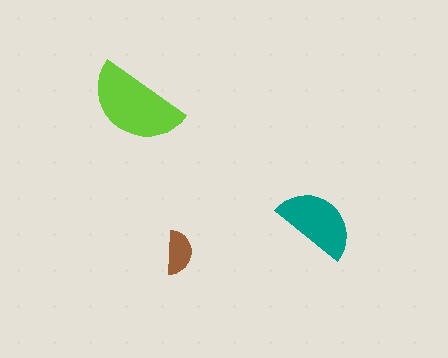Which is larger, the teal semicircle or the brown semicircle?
The teal one.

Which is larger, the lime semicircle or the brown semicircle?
The lime one.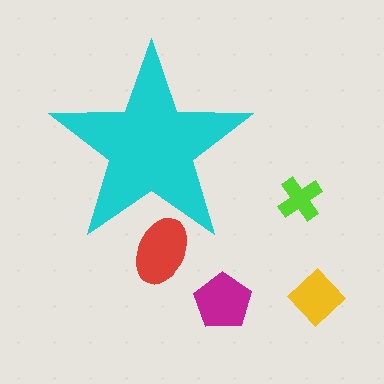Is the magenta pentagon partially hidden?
No, the magenta pentagon is fully visible.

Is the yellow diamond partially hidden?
No, the yellow diamond is fully visible.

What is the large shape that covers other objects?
A cyan star.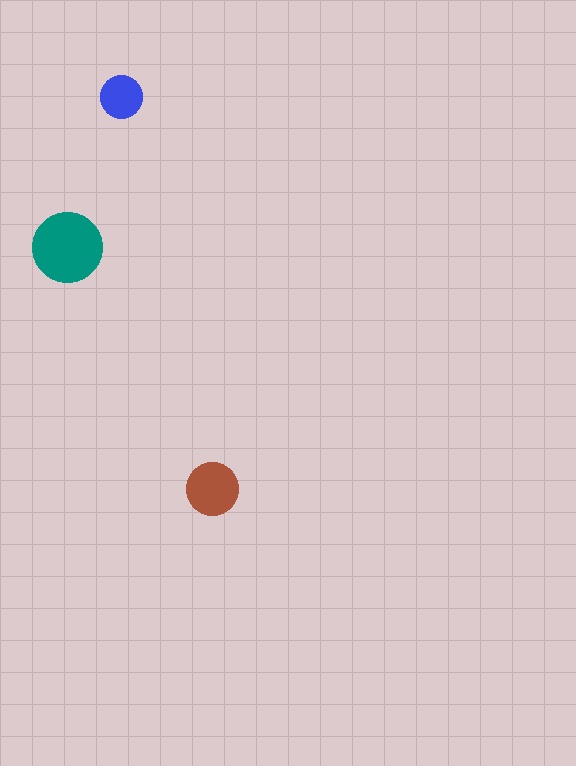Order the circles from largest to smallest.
the teal one, the brown one, the blue one.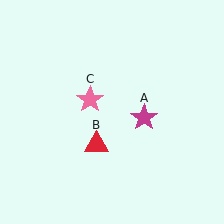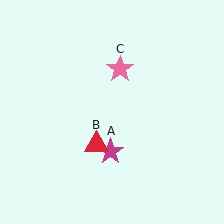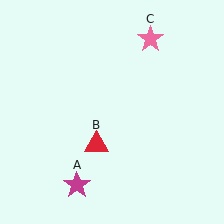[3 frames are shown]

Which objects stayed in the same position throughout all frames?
Red triangle (object B) remained stationary.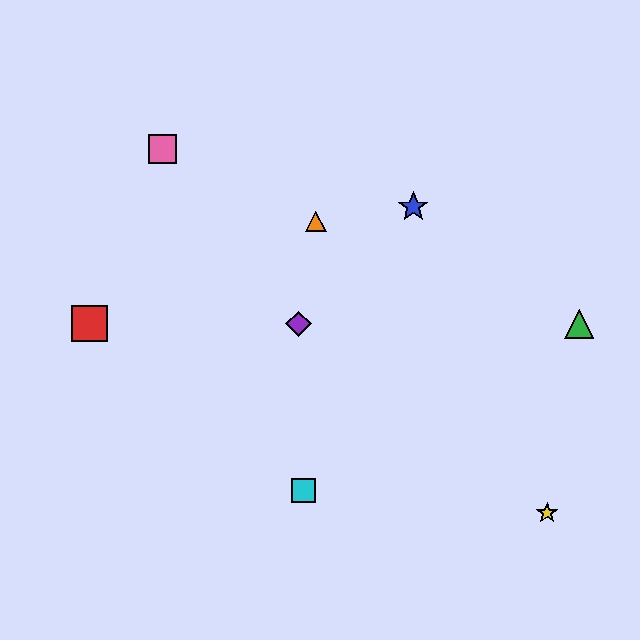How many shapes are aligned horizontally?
3 shapes (the red square, the green triangle, the purple diamond) are aligned horizontally.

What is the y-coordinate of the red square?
The red square is at y≈324.